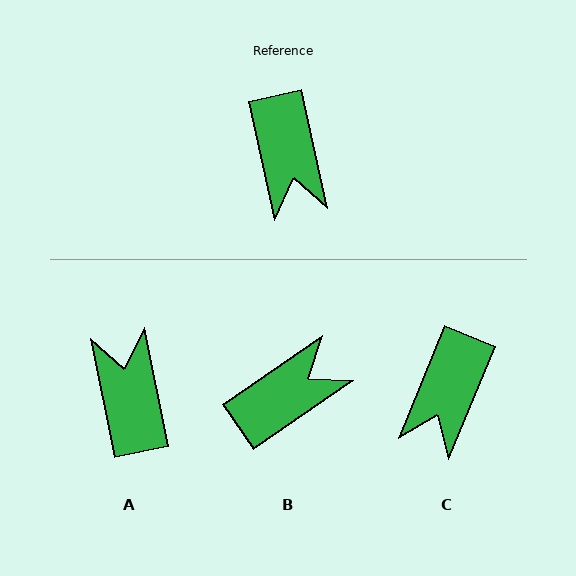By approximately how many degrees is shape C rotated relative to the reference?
Approximately 35 degrees clockwise.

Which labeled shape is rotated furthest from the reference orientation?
A, about 179 degrees away.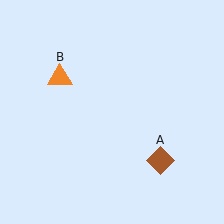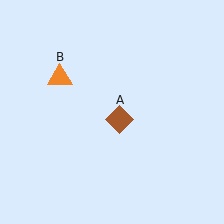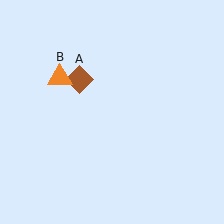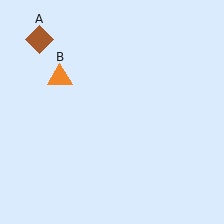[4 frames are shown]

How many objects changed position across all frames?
1 object changed position: brown diamond (object A).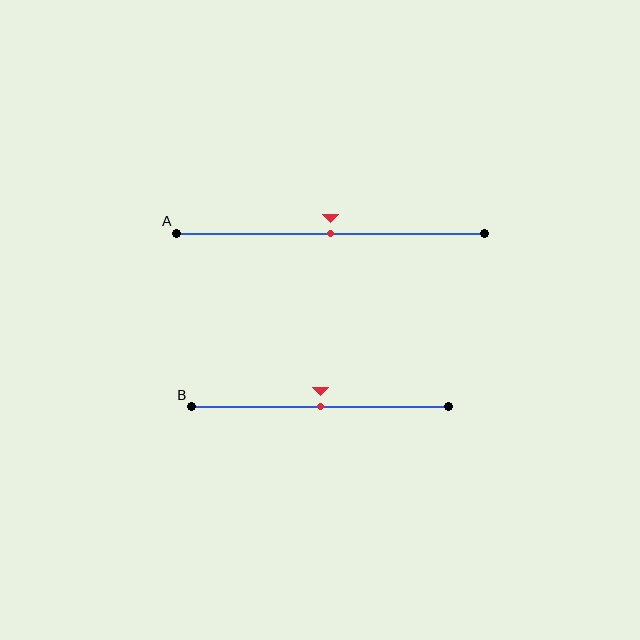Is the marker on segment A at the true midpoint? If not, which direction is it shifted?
Yes, the marker on segment A is at the true midpoint.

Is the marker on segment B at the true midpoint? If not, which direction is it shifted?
Yes, the marker on segment B is at the true midpoint.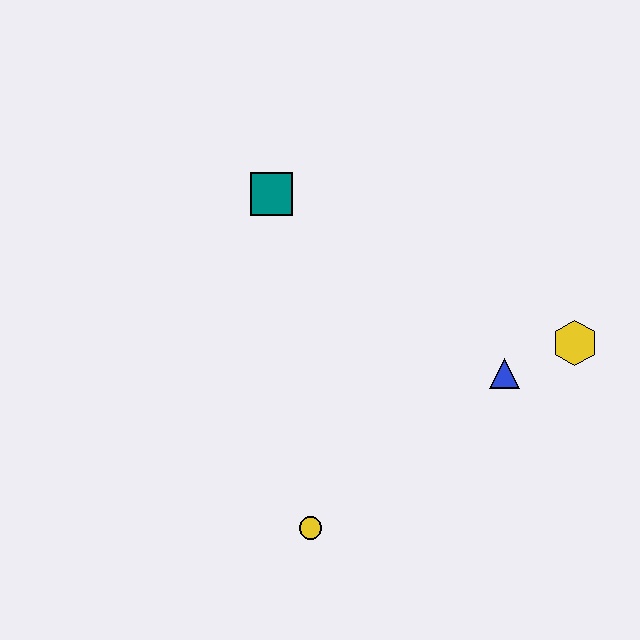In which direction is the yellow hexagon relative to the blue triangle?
The yellow hexagon is to the right of the blue triangle.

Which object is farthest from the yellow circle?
The teal square is farthest from the yellow circle.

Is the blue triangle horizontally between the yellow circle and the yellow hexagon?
Yes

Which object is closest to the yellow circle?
The blue triangle is closest to the yellow circle.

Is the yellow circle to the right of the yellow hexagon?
No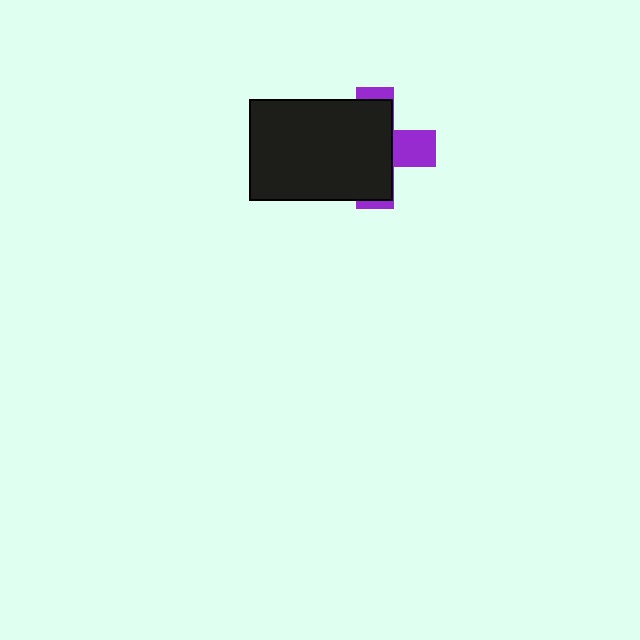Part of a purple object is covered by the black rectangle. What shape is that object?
It is a cross.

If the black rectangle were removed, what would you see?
You would see the complete purple cross.